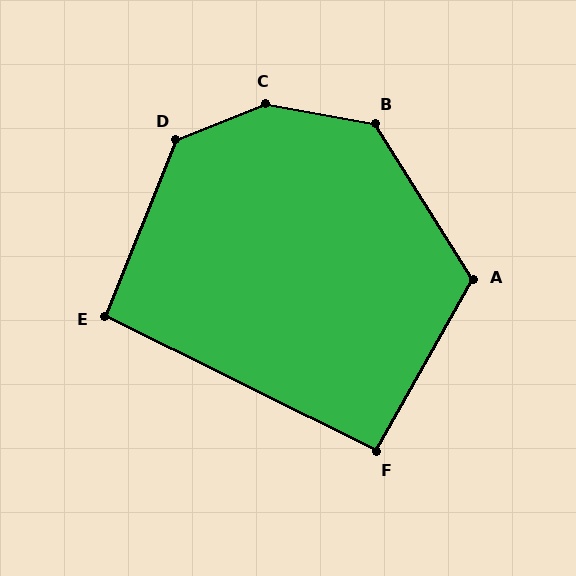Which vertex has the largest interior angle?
C, at approximately 147 degrees.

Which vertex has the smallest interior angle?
F, at approximately 93 degrees.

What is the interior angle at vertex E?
Approximately 94 degrees (approximately right).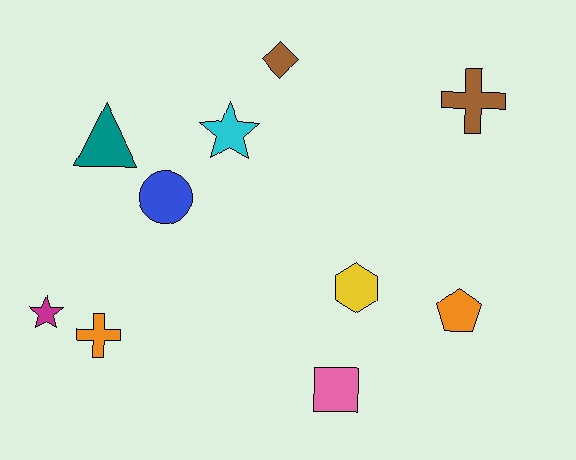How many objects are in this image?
There are 10 objects.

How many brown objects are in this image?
There are 2 brown objects.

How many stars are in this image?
There are 2 stars.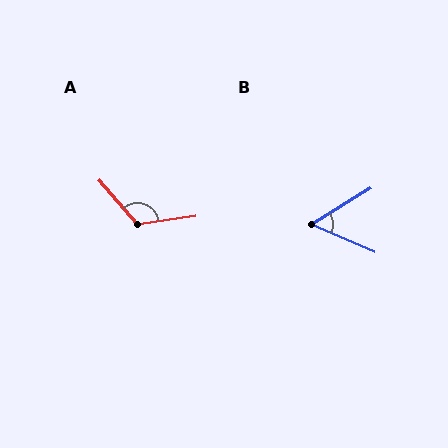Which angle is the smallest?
B, at approximately 55 degrees.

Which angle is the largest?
A, at approximately 122 degrees.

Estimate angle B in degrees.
Approximately 55 degrees.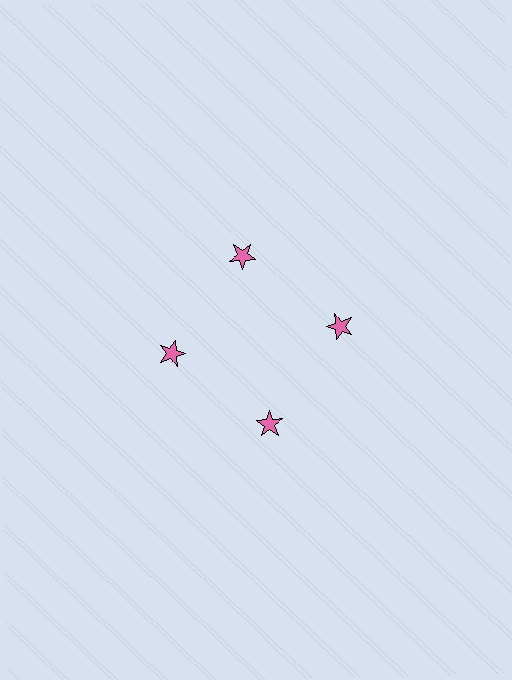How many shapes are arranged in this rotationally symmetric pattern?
There are 4 shapes, arranged in 4 groups of 1.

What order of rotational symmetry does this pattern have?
This pattern has 4-fold rotational symmetry.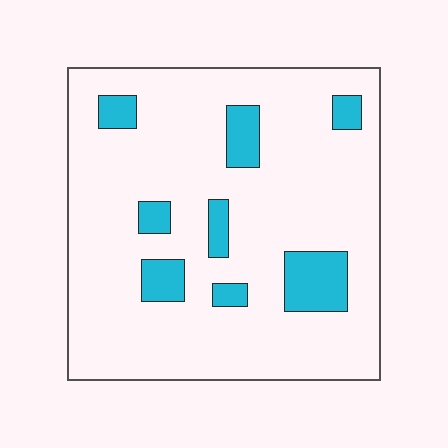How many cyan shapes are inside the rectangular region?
8.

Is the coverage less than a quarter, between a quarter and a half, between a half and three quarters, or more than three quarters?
Less than a quarter.